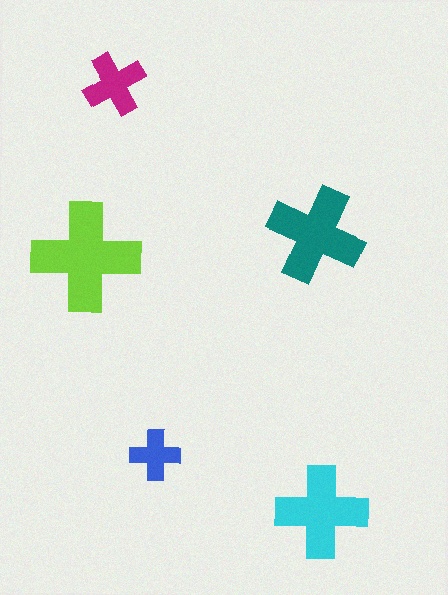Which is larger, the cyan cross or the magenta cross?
The cyan one.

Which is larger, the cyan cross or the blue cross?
The cyan one.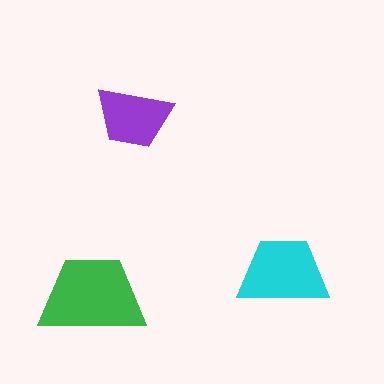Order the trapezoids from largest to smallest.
the green one, the cyan one, the purple one.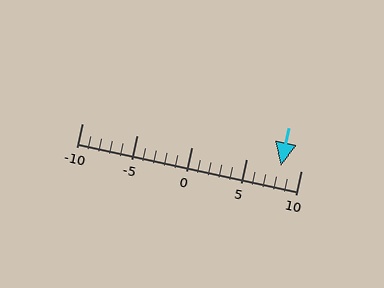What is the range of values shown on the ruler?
The ruler shows values from -10 to 10.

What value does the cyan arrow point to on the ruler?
The cyan arrow points to approximately 8.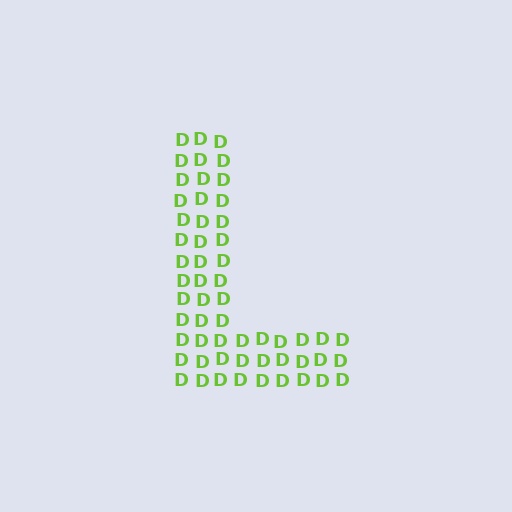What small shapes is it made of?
It is made of small letter D's.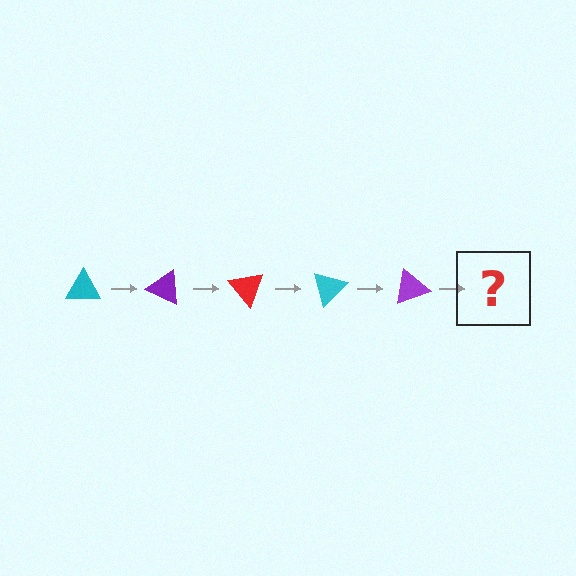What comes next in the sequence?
The next element should be a red triangle, rotated 125 degrees from the start.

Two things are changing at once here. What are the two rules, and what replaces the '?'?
The two rules are that it rotates 25 degrees each step and the color cycles through cyan, purple, and red. The '?' should be a red triangle, rotated 125 degrees from the start.